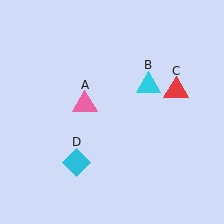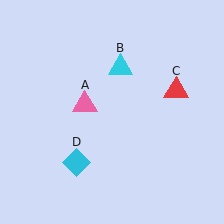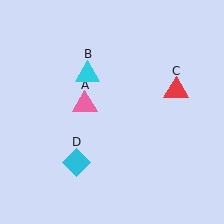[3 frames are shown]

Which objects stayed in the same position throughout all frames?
Pink triangle (object A) and red triangle (object C) and cyan diamond (object D) remained stationary.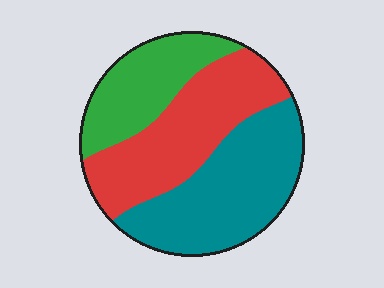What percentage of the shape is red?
Red covers about 35% of the shape.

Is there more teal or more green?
Teal.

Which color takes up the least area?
Green, at roughly 25%.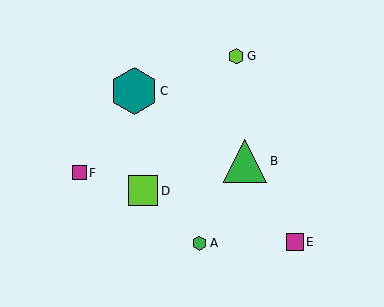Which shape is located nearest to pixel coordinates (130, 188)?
The lime square (labeled D) at (143, 191) is nearest to that location.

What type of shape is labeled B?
Shape B is a green triangle.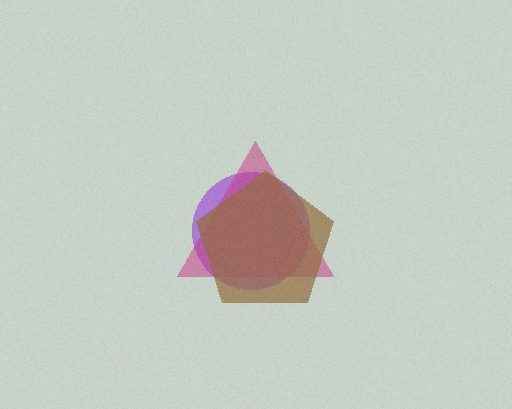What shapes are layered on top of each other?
The layered shapes are: a purple circle, a magenta triangle, a brown pentagon.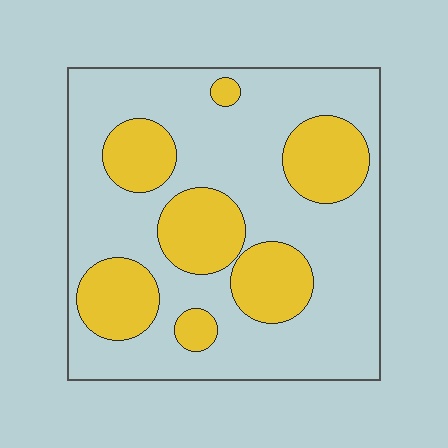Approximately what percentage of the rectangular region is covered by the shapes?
Approximately 30%.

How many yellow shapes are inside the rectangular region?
7.